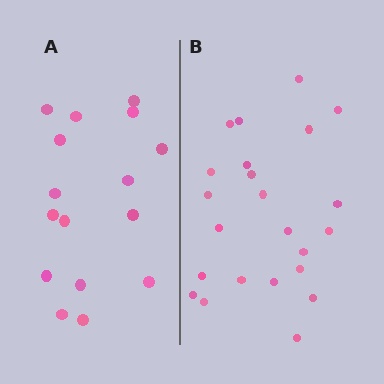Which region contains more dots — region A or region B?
Region B (the right region) has more dots.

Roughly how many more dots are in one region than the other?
Region B has roughly 8 or so more dots than region A.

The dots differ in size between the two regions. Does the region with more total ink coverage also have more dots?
No. Region A has more total ink coverage because its dots are larger, but region B actually contains more individual dots. Total area can be misleading — the number of items is what matters here.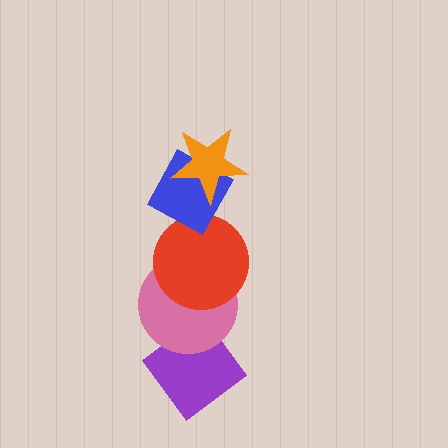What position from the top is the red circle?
The red circle is 3rd from the top.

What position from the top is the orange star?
The orange star is 1st from the top.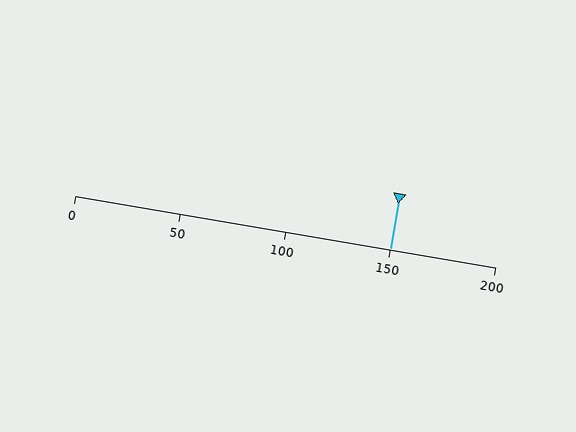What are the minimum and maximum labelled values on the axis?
The axis runs from 0 to 200.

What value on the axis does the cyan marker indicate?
The marker indicates approximately 150.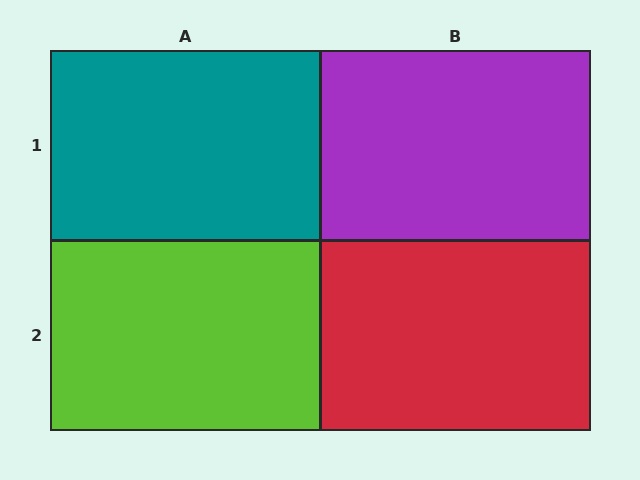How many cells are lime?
1 cell is lime.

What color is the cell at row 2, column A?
Lime.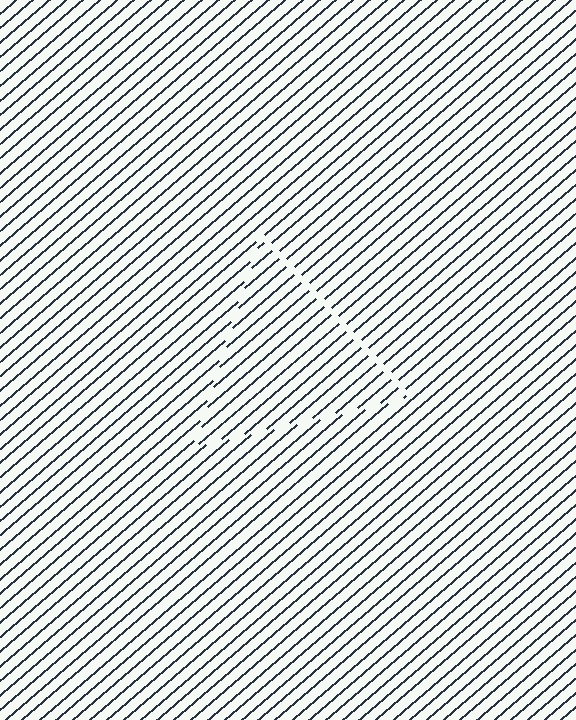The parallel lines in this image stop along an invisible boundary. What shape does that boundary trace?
An illusory triangle. The interior of the shape contains the same grating, shifted by half a period — the contour is defined by the phase discontinuity where line-ends from the inner and outer gratings abut.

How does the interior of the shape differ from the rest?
The interior of the shape contains the same grating, shifted by half a period — the contour is defined by the phase discontinuity where line-ends from the inner and outer gratings abut.